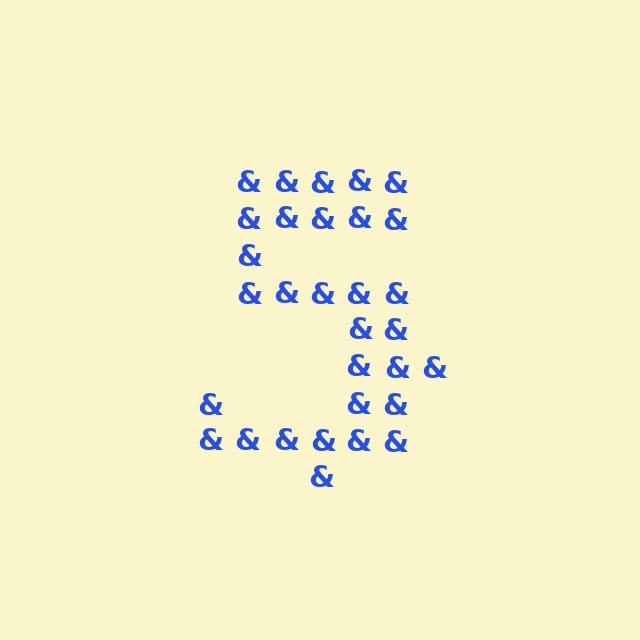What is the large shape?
The large shape is the digit 5.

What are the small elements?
The small elements are ampersands.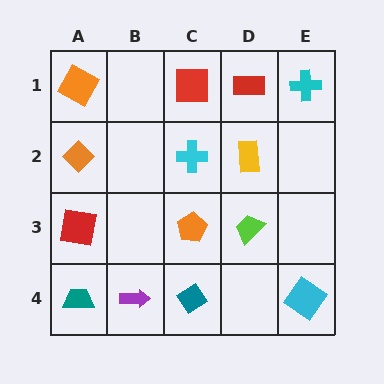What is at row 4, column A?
A teal trapezoid.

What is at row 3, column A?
A red square.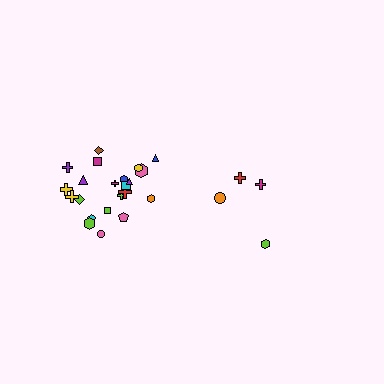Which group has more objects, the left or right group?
The left group.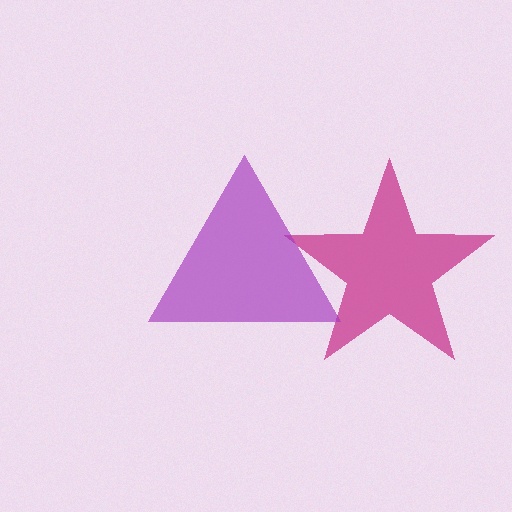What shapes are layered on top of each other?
The layered shapes are: a magenta star, a purple triangle.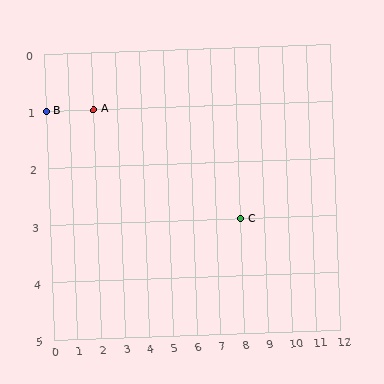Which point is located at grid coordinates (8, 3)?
Point C is at (8, 3).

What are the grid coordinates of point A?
Point A is at grid coordinates (2, 1).